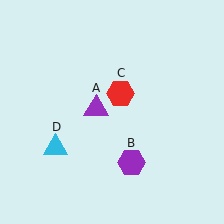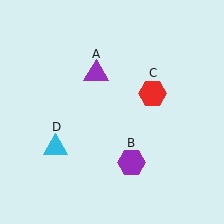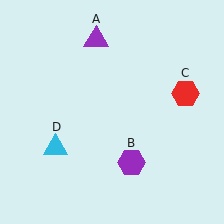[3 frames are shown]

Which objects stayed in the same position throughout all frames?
Purple hexagon (object B) and cyan triangle (object D) remained stationary.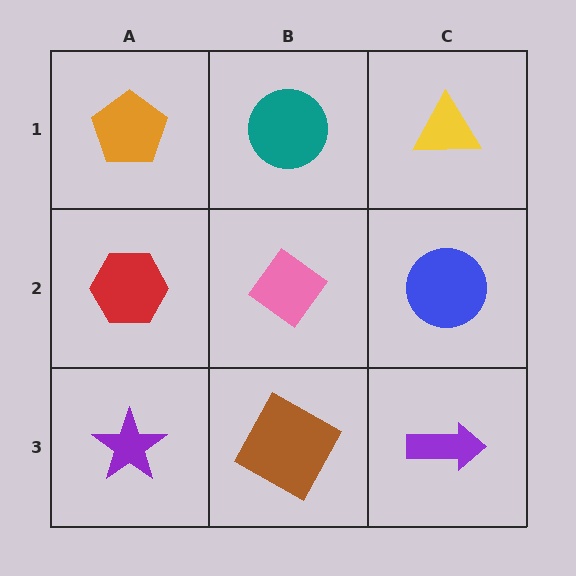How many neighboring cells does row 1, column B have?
3.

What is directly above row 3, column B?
A pink diamond.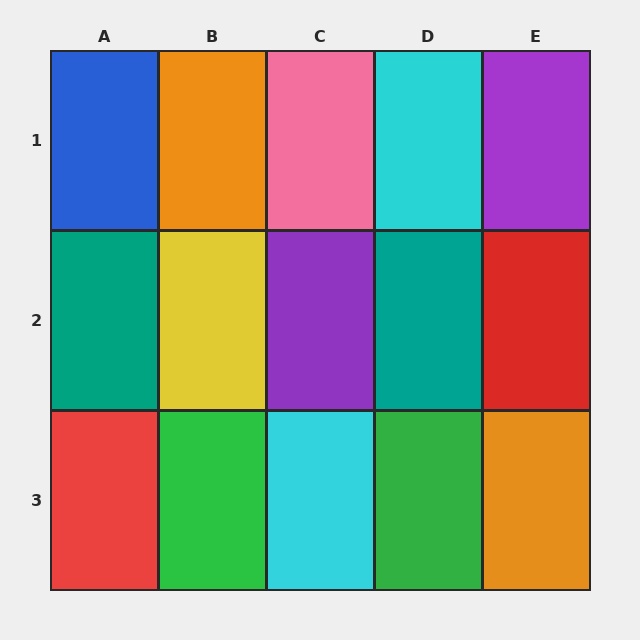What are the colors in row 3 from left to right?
Red, green, cyan, green, orange.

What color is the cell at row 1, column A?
Blue.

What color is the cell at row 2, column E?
Red.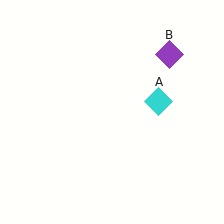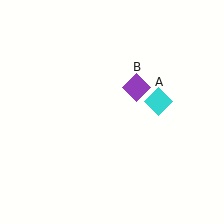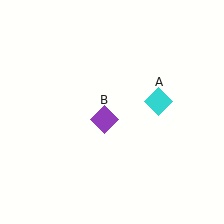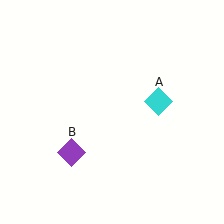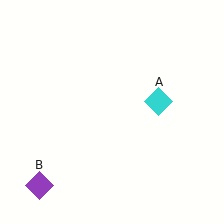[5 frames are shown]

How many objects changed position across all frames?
1 object changed position: purple diamond (object B).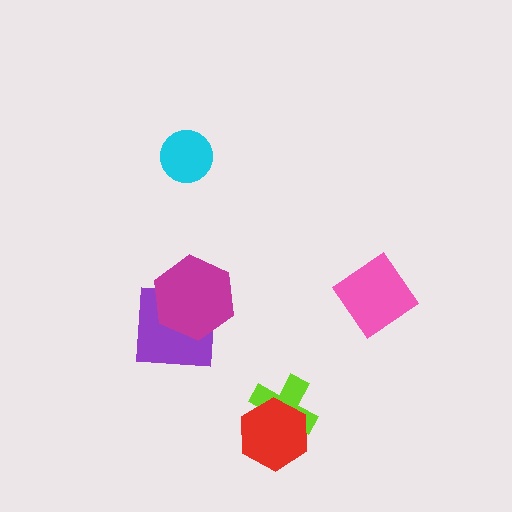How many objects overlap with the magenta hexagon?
1 object overlaps with the magenta hexagon.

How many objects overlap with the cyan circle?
0 objects overlap with the cyan circle.